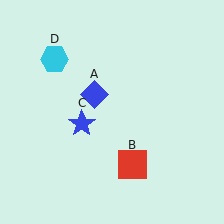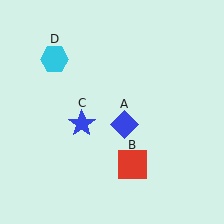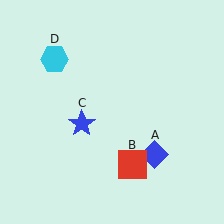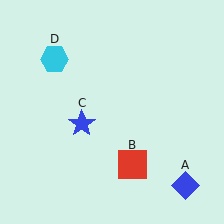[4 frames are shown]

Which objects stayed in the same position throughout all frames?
Red square (object B) and blue star (object C) and cyan hexagon (object D) remained stationary.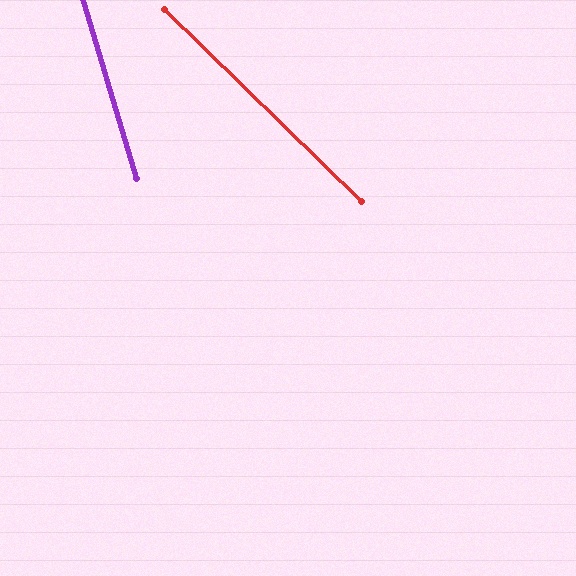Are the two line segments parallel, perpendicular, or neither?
Neither parallel nor perpendicular — they differ by about 29°.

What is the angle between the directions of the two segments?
Approximately 29 degrees.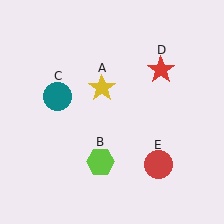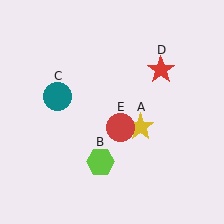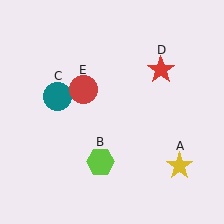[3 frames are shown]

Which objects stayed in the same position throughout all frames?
Lime hexagon (object B) and teal circle (object C) and red star (object D) remained stationary.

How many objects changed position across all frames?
2 objects changed position: yellow star (object A), red circle (object E).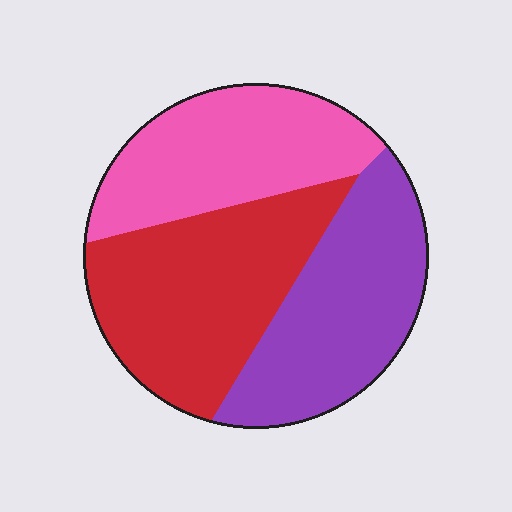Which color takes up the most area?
Red, at roughly 35%.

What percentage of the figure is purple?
Purple covers about 35% of the figure.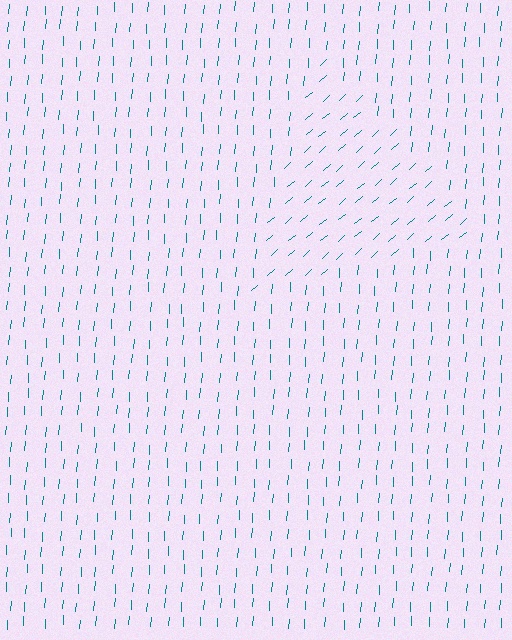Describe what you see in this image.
The image is filled with small teal line segments. A triangle region in the image has lines oriented differently from the surrounding lines, creating a visible texture boundary.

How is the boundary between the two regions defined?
The boundary is defined purely by a change in line orientation (approximately 45 degrees difference). All lines are the same color and thickness.